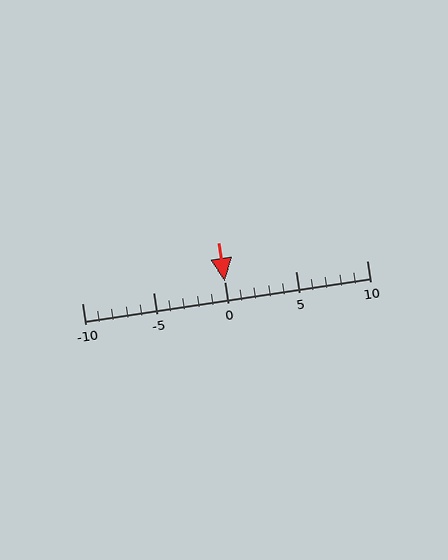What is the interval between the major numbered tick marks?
The major tick marks are spaced 5 units apart.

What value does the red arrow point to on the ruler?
The red arrow points to approximately 0.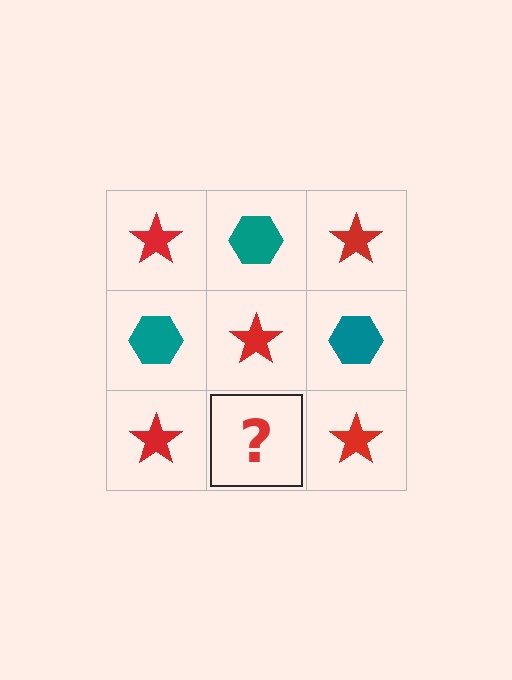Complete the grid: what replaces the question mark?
The question mark should be replaced with a teal hexagon.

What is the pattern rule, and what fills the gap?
The rule is that it alternates red star and teal hexagon in a checkerboard pattern. The gap should be filled with a teal hexagon.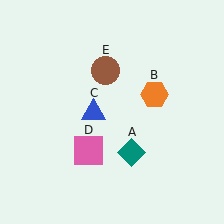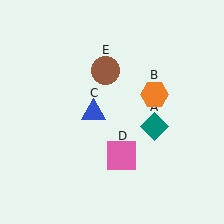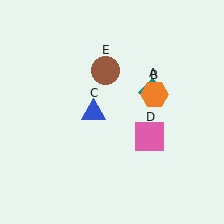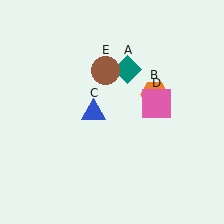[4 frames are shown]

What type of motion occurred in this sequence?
The teal diamond (object A), pink square (object D) rotated counterclockwise around the center of the scene.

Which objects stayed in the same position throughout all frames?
Orange hexagon (object B) and blue triangle (object C) and brown circle (object E) remained stationary.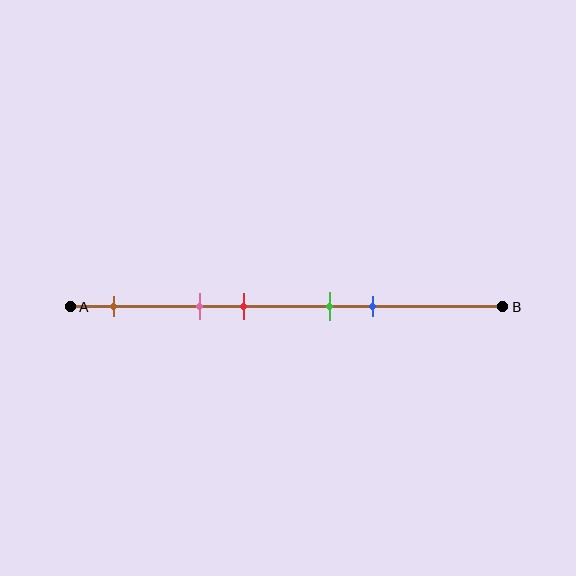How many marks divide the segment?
There are 5 marks dividing the segment.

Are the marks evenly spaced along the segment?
No, the marks are not evenly spaced.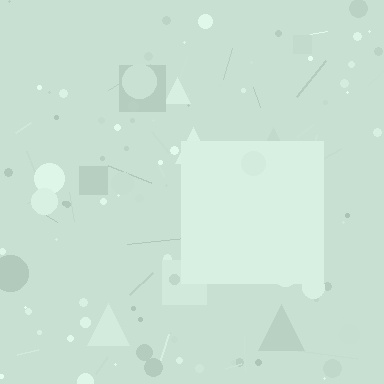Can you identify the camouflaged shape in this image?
The camouflaged shape is a square.